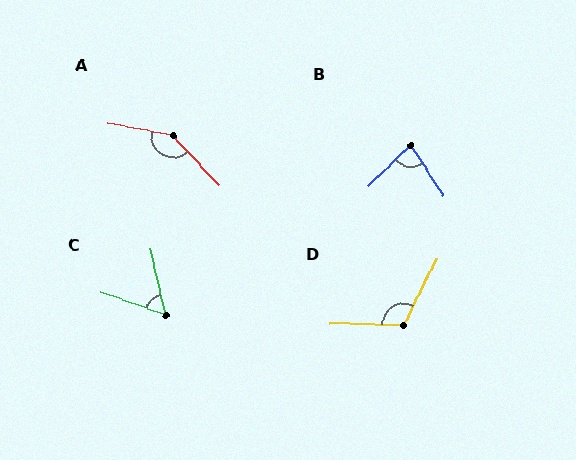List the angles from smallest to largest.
C (58°), B (78°), D (116°), A (143°).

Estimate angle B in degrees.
Approximately 78 degrees.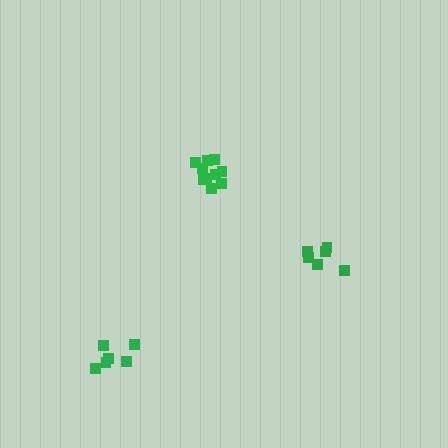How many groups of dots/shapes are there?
There are 3 groups.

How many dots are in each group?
Group 1: 7 dots, Group 2: 10 dots, Group 3: 6 dots (23 total).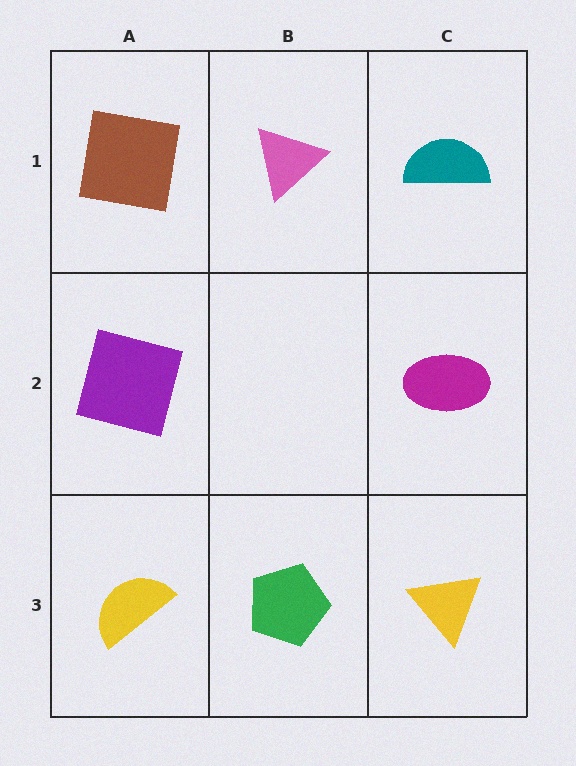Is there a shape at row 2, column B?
No, that cell is empty.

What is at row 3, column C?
A yellow triangle.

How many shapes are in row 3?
3 shapes.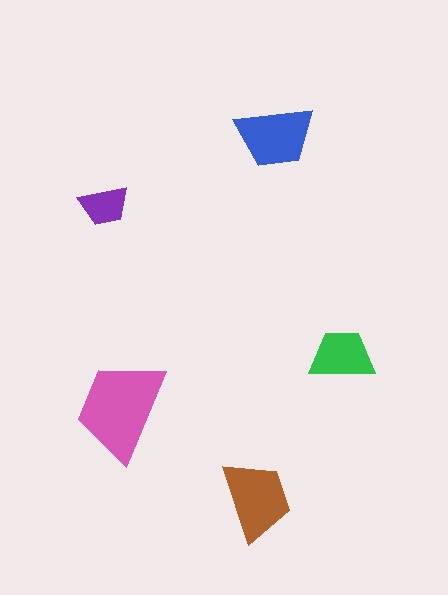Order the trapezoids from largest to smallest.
the pink one, the brown one, the blue one, the green one, the purple one.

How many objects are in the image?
There are 5 objects in the image.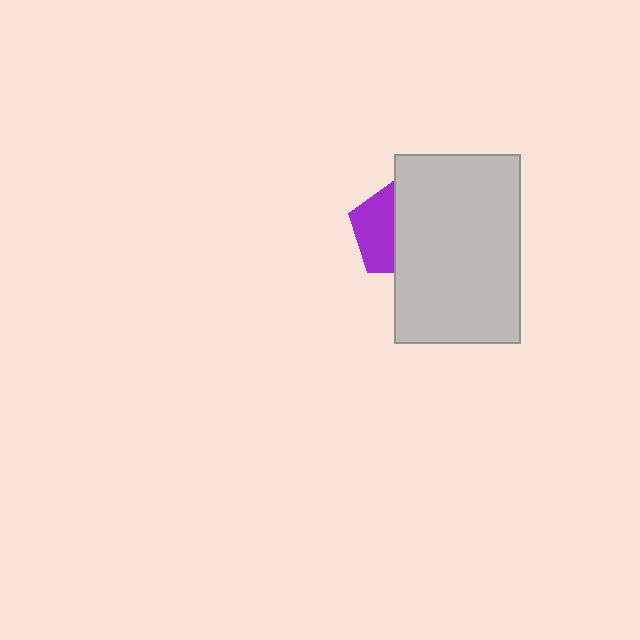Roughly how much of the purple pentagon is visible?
A small part of it is visible (roughly 43%).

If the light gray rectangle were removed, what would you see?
You would see the complete purple pentagon.